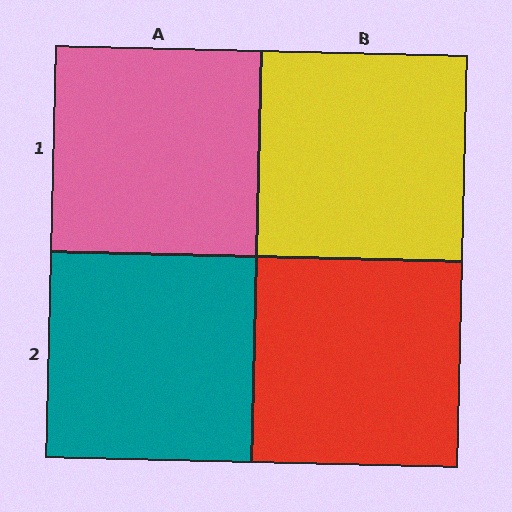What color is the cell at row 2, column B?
Red.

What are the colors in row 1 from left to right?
Pink, yellow.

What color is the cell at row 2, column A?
Teal.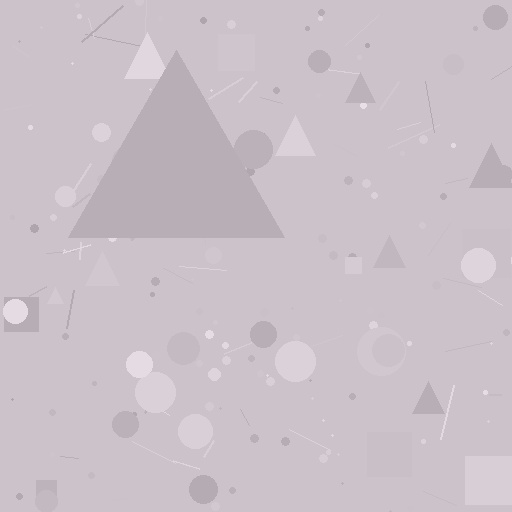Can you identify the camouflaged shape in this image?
The camouflaged shape is a triangle.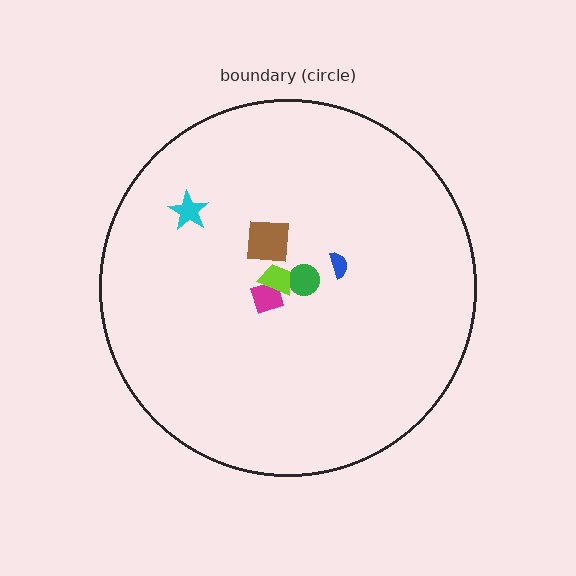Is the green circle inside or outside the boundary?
Inside.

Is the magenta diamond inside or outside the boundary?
Inside.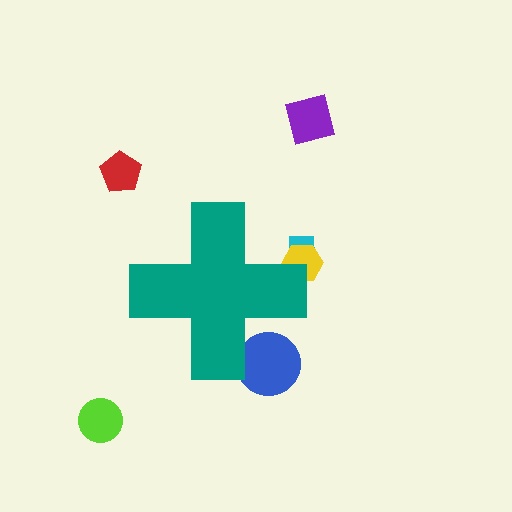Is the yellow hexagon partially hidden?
Yes, the yellow hexagon is partially hidden behind the teal cross.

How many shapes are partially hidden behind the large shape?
3 shapes are partially hidden.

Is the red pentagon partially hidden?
No, the red pentagon is fully visible.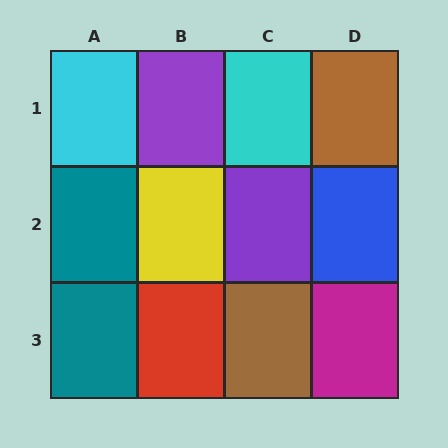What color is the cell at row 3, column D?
Magenta.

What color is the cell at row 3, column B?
Red.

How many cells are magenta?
1 cell is magenta.